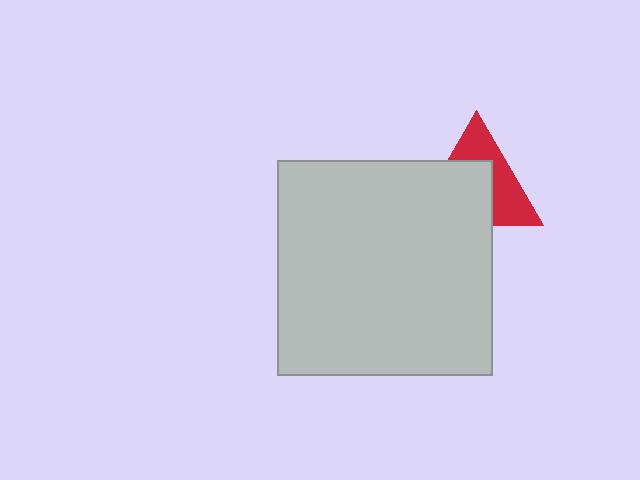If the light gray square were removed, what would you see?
You would see the complete red triangle.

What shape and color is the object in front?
The object in front is a light gray square.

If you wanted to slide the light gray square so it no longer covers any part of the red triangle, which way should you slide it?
Slide it down — that is the most direct way to separate the two shapes.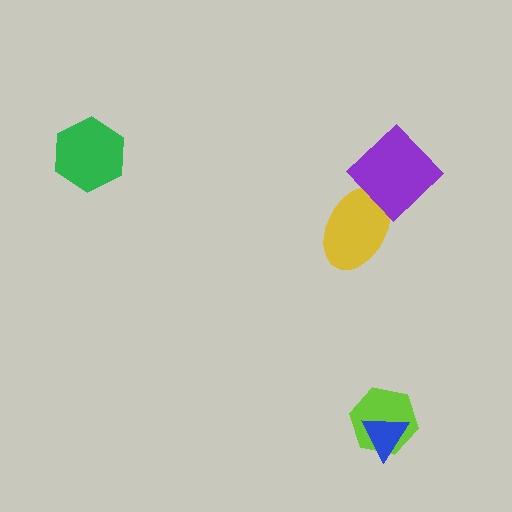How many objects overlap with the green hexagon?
0 objects overlap with the green hexagon.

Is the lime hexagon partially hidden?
Yes, it is partially covered by another shape.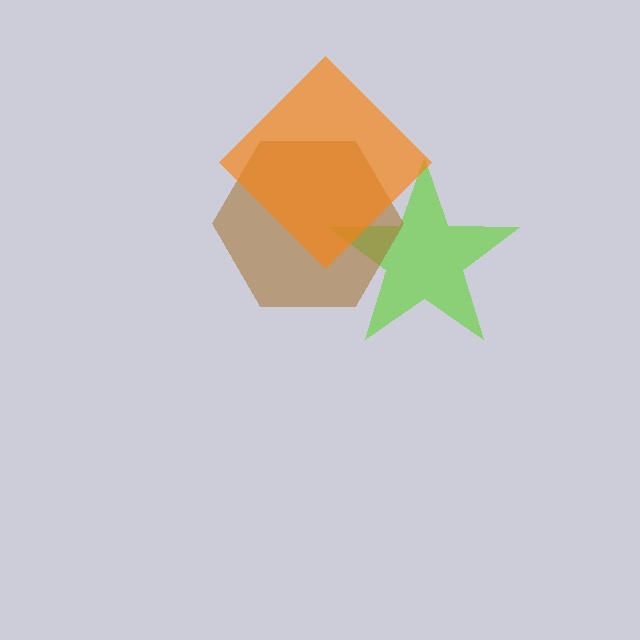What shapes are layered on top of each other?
The layered shapes are: a lime star, a brown hexagon, an orange diamond.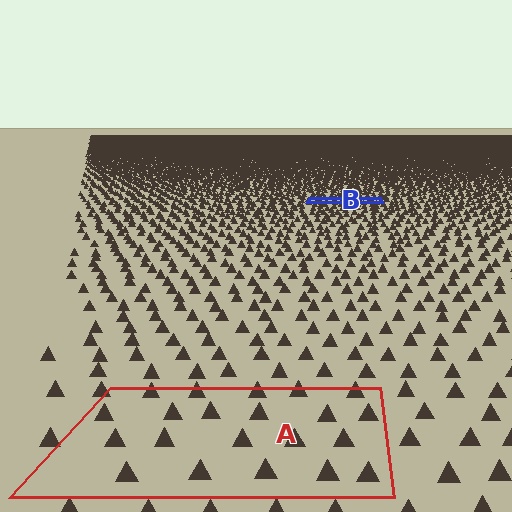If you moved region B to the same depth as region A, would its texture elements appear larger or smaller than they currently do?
They would appear larger. At a closer depth, the same texture elements are projected at a bigger on-screen size.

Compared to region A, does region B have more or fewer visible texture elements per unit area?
Region B has more texture elements per unit area — they are packed more densely because it is farther away.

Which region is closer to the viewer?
Region A is closer. The texture elements there are larger and more spread out.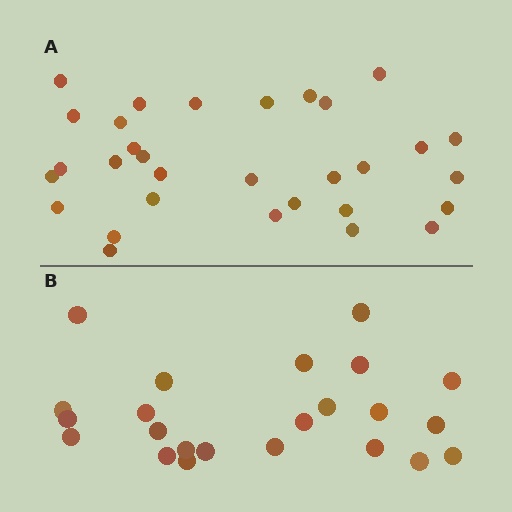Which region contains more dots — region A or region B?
Region A (the top region) has more dots.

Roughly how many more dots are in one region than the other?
Region A has roughly 8 or so more dots than region B.